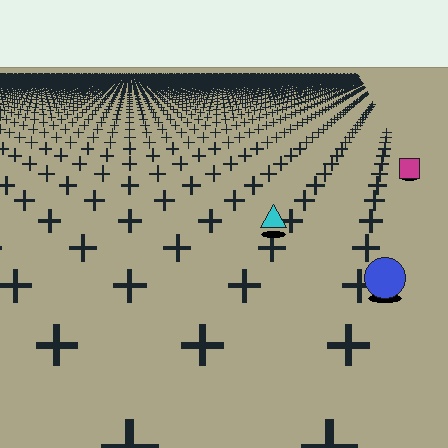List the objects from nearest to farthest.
From nearest to farthest: the blue circle, the cyan triangle, the magenta square.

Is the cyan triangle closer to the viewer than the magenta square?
Yes. The cyan triangle is closer — you can tell from the texture gradient: the ground texture is coarser near it.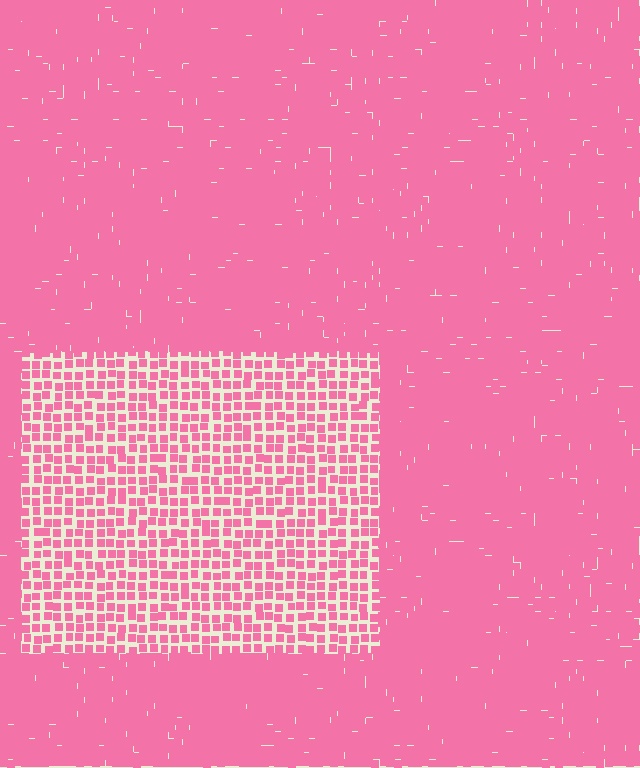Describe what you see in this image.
The image contains small pink elements arranged at two different densities. A rectangle-shaped region is visible where the elements are less densely packed than the surrounding area.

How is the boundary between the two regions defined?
The boundary is defined by a change in element density (approximately 2.3x ratio). All elements are the same color, size, and shape.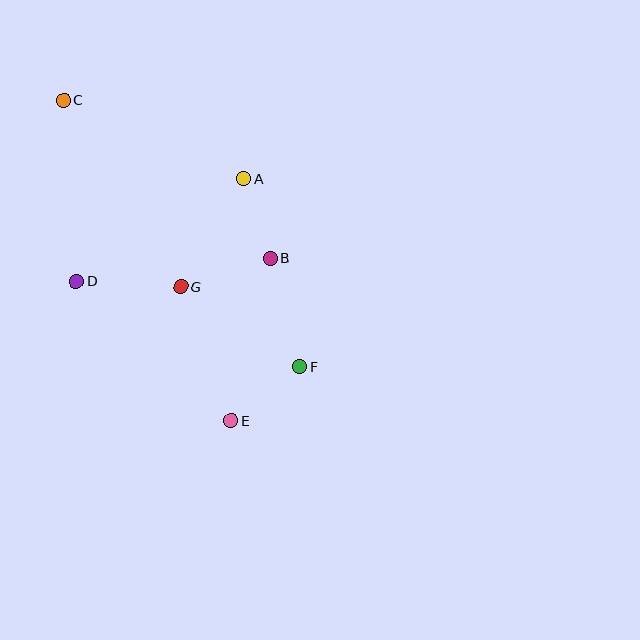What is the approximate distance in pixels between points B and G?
The distance between B and G is approximately 94 pixels.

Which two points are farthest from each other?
Points C and E are farthest from each other.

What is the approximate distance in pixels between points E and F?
The distance between E and F is approximately 87 pixels.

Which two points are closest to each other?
Points A and B are closest to each other.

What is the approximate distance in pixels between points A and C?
The distance between A and C is approximately 197 pixels.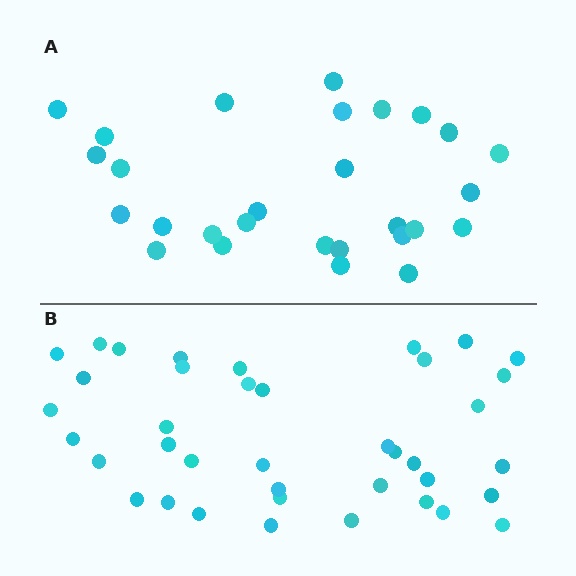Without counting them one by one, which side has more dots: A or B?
Region B (the bottom region) has more dots.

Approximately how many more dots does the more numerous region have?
Region B has roughly 12 or so more dots than region A.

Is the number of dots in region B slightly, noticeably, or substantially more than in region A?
Region B has noticeably more, but not dramatically so. The ratio is roughly 1.4 to 1.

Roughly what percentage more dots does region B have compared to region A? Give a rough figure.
About 40% more.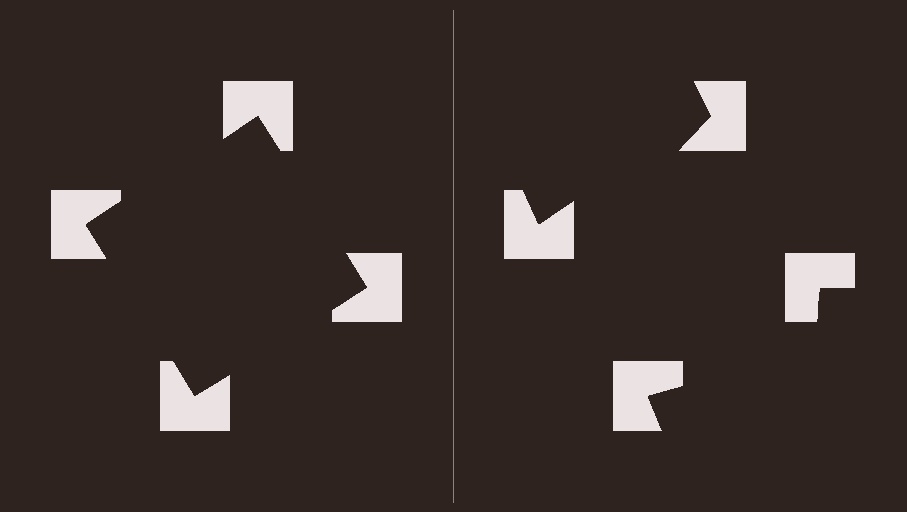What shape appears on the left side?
An illusory square.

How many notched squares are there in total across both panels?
8 — 4 on each side.